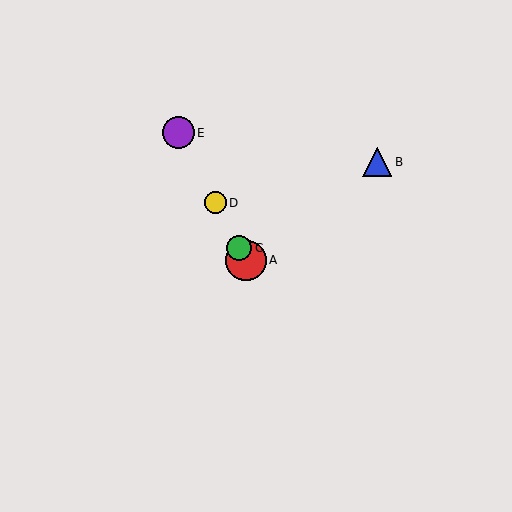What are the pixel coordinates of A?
Object A is at (246, 260).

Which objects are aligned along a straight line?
Objects A, C, D, E are aligned along a straight line.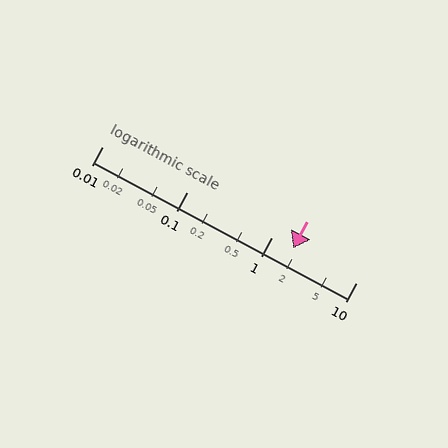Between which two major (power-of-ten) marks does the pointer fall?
The pointer is between 1 and 10.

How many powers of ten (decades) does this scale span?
The scale spans 3 decades, from 0.01 to 10.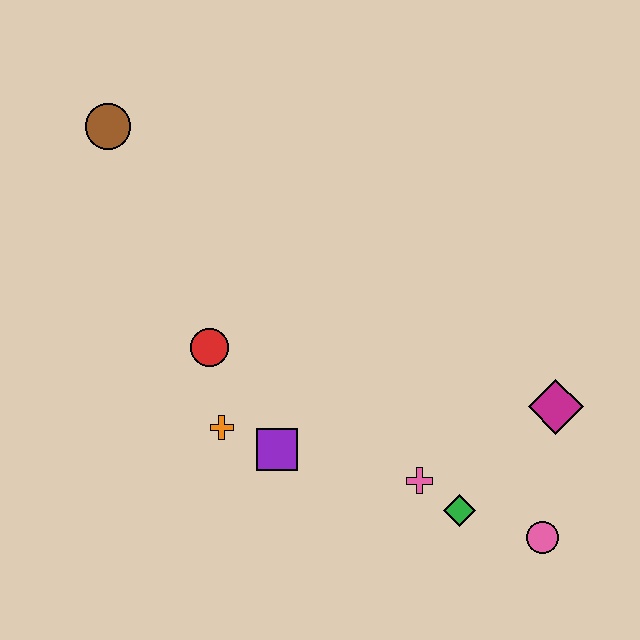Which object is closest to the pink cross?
The green diamond is closest to the pink cross.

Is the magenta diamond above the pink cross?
Yes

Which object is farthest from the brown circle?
The pink circle is farthest from the brown circle.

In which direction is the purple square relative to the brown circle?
The purple square is below the brown circle.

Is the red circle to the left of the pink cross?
Yes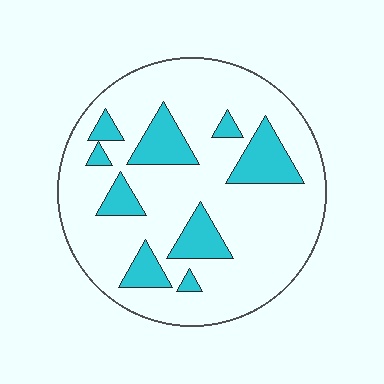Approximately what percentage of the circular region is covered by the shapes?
Approximately 20%.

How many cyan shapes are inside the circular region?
9.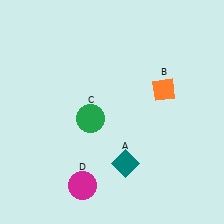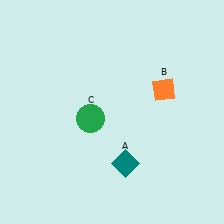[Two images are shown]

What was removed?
The magenta circle (D) was removed in Image 2.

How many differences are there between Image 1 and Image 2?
There is 1 difference between the two images.